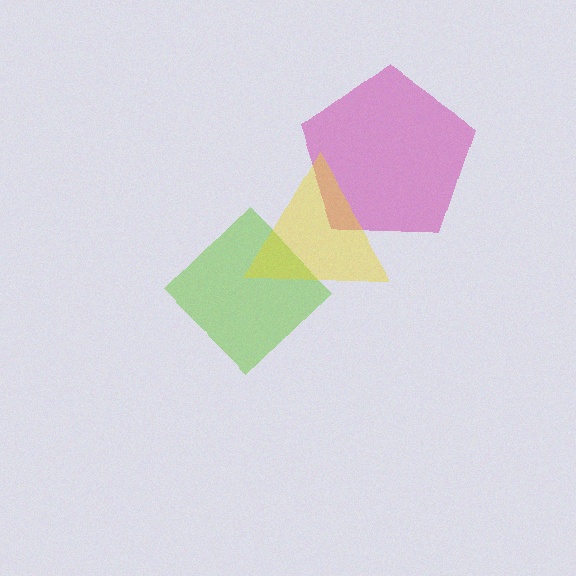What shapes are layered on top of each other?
The layered shapes are: a magenta pentagon, a lime diamond, a yellow triangle.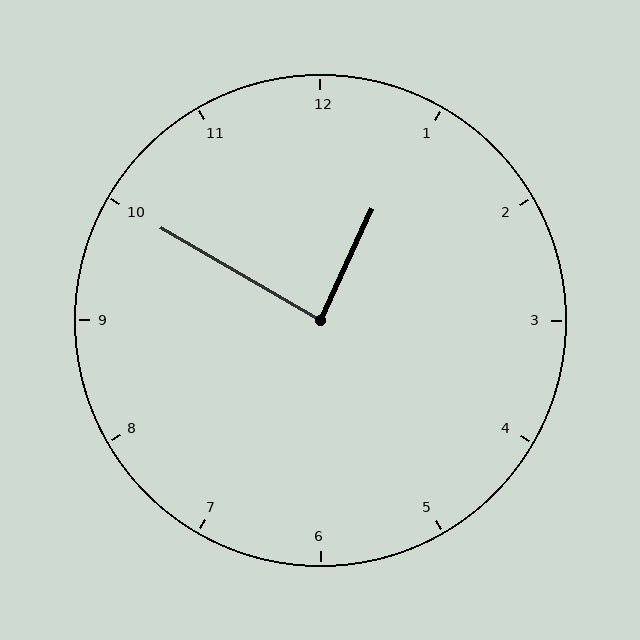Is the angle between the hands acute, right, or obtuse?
It is right.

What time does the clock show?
12:50.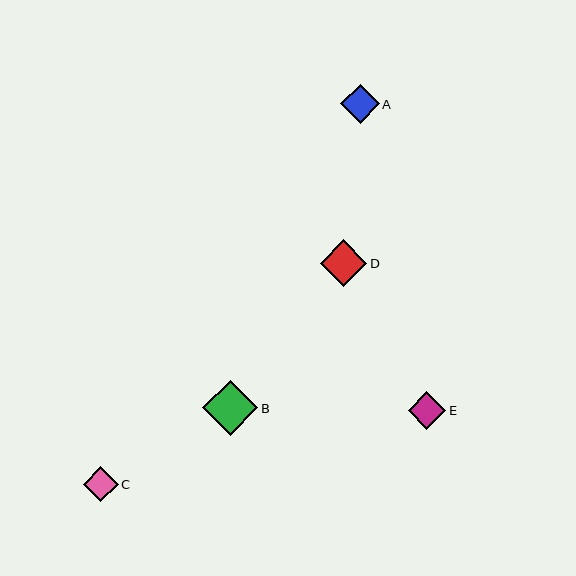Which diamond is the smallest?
Diamond C is the smallest with a size of approximately 35 pixels.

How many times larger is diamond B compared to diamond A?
Diamond B is approximately 1.4 times the size of diamond A.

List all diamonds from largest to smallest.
From largest to smallest: B, D, A, E, C.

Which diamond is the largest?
Diamond B is the largest with a size of approximately 56 pixels.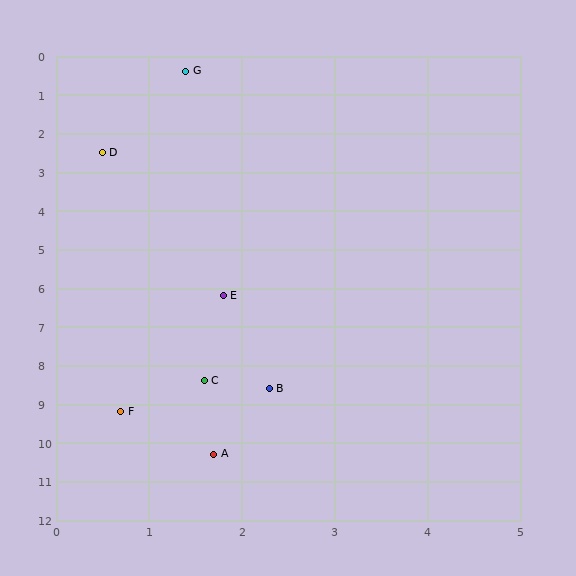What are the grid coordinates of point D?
Point D is at approximately (0.5, 2.5).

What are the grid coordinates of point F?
Point F is at approximately (0.7, 9.2).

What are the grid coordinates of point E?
Point E is at approximately (1.8, 6.2).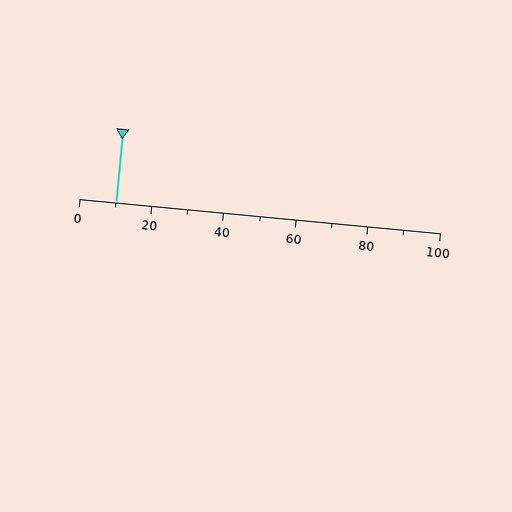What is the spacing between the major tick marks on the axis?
The major ticks are spaced 20 apart.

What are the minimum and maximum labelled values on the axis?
The axis runs from 0 to 100.